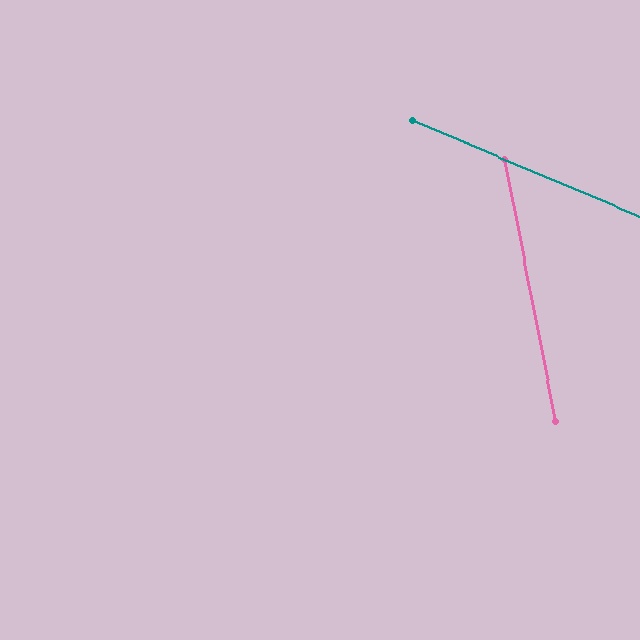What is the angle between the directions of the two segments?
Approximately 56 degrees.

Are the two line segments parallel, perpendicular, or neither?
Neither parallel nor perpendicular — they differ by about 56°.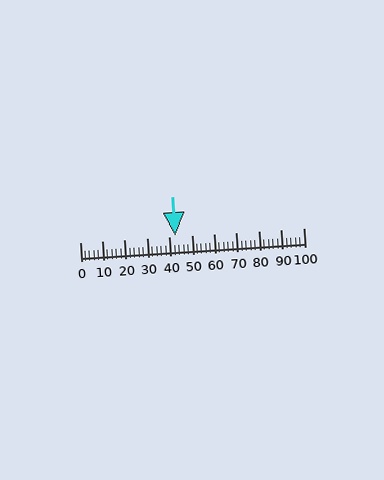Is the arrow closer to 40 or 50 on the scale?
The arrow is closer to 40.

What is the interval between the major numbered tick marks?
The major tick marks are spaced 10 units apart.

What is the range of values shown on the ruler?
The ruler shows values from 0 to 100.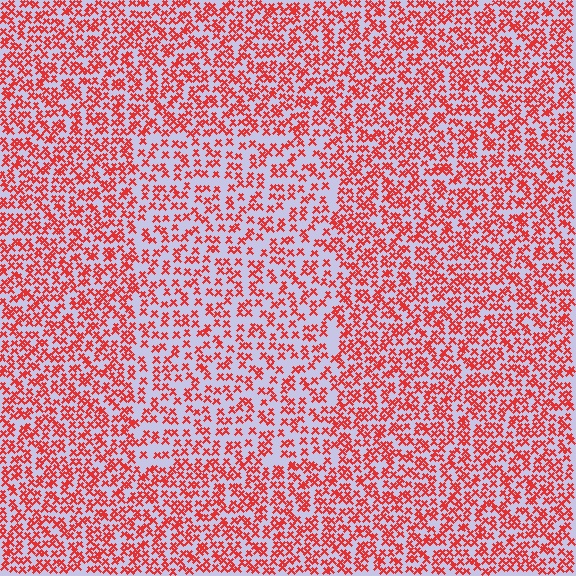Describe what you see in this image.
The image contains small red elements arranged at two different densities. A rectangle-shaped region is visible where the elements are less densely packed than the surrounding area.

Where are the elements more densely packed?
The elements are more densely packed outside the rectangle boundary.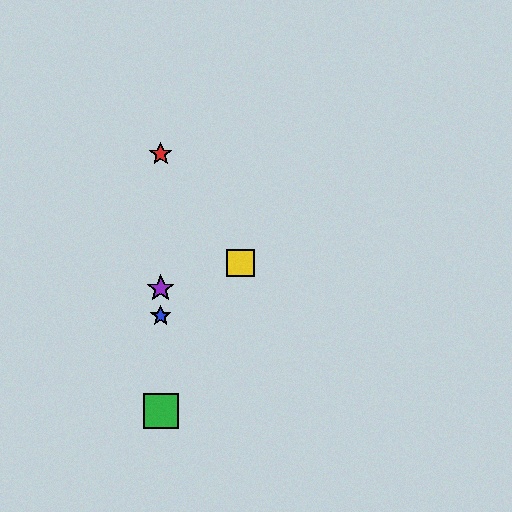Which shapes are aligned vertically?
The red star, the blue star, the green square, the purple star are aligned vertically.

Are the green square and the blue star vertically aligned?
Yes, both are at x≈161.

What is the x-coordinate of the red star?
The red star is at x≈161.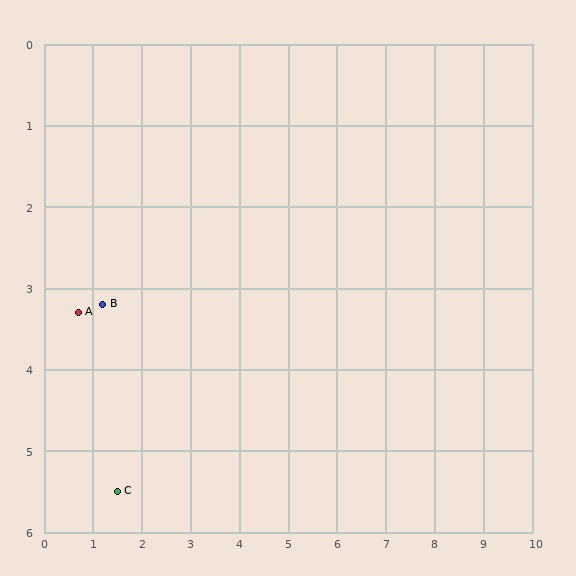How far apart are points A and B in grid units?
Points A and B are about 0.5 grid units apart.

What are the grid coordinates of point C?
Point C is at approximately (1.5, 5.5).